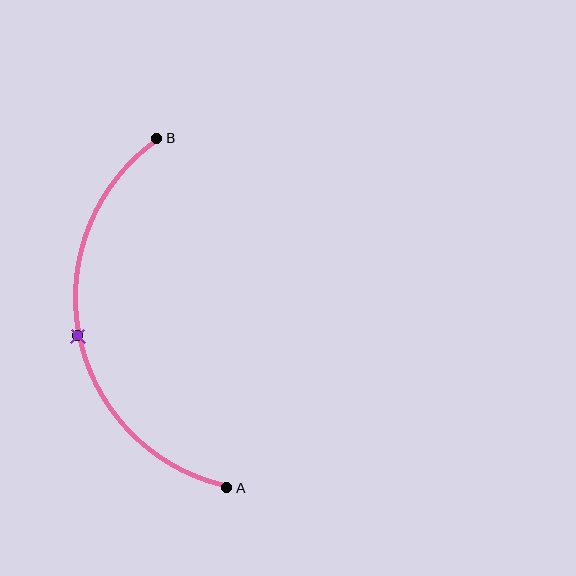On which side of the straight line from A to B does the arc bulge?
The arc bulges to the left of the straight line connecting A and B.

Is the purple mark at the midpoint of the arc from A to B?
Yes. The purple mark lies on the arc at equal arc-length from both A and B — it is the arc midpoint.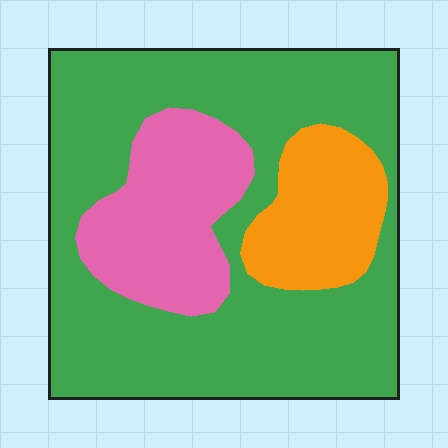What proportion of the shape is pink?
Pink covers roughly 20% of the shape.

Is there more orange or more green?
Green.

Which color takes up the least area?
Orange, at roughly 15%.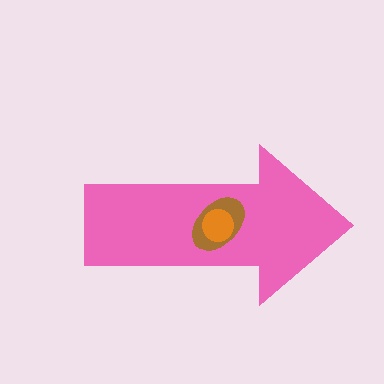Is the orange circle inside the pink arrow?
Yes.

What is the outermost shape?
The pink arrow.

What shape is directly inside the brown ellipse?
The orange circle.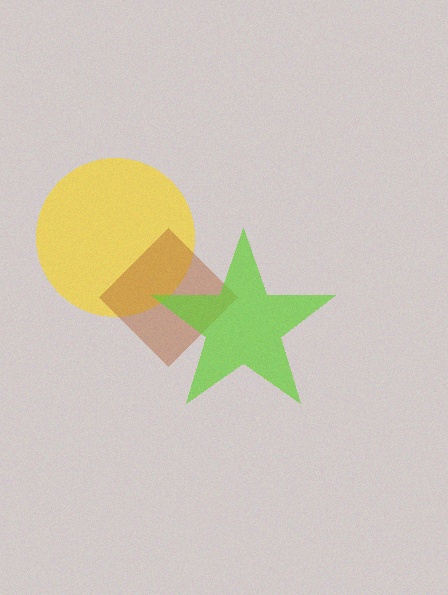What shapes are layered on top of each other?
The layered shapes are: a yellow circle, a brown diamond, a lime star.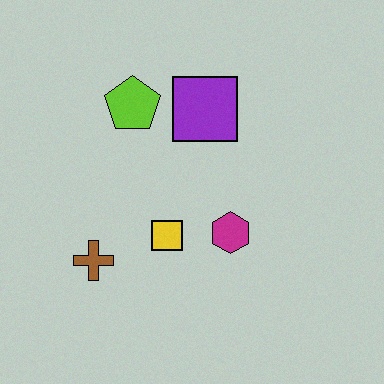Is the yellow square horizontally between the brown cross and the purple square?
Yes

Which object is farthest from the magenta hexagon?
The lime pentagon is farthest from the magenta hexagon.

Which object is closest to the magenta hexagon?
The yellow square is closest to the magenta hexagon.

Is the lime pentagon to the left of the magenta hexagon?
Yes